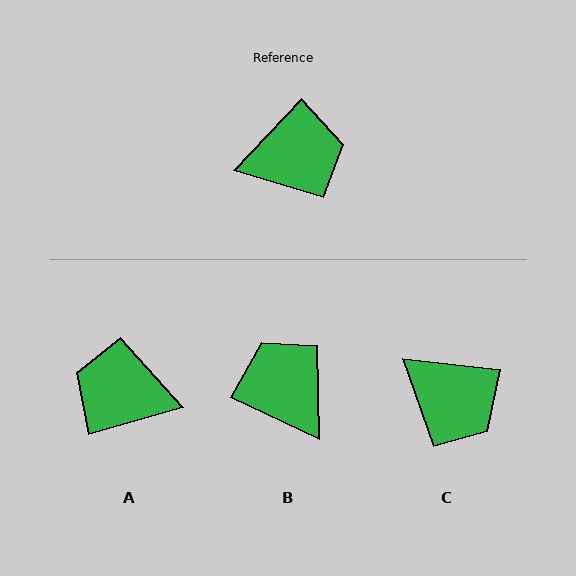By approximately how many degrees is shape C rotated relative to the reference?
Approximately 54 degrees clockwise.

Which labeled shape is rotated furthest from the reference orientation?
A, about 149 degrees away.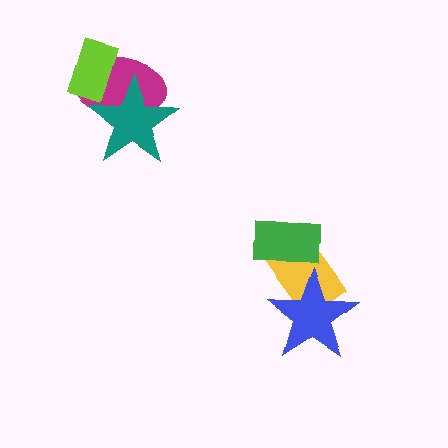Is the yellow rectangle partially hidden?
Yes, it is partially covered by another shape.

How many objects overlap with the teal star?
2 objects overlap with the teal star.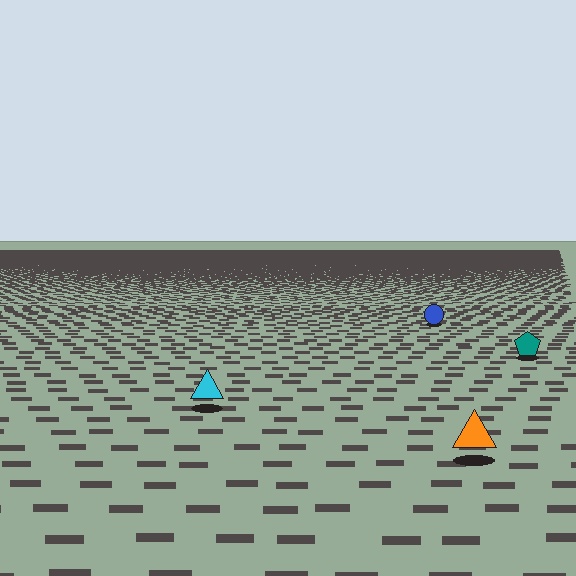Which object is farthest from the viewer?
The blue circle is farthest from the viewer. It appears smaller and the ground texture around it is denser.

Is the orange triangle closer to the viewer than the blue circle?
Yes. The orange triangle is closer — you can tell from the texture gradient: the ground texture is coarser near it.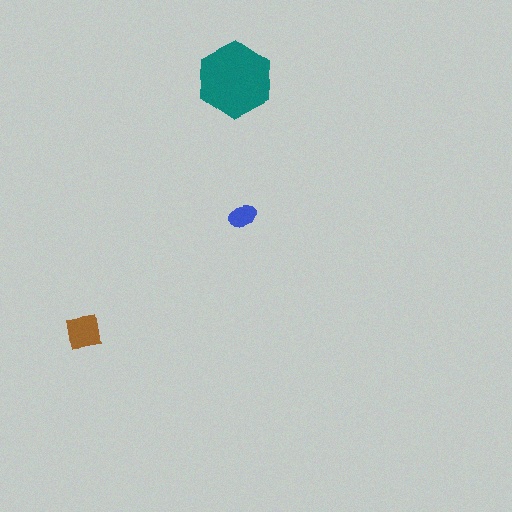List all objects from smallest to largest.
The blue ellipse, the brown square, the teal hexagon.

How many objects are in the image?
There are 3 objects in the image.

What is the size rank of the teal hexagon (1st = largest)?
1st.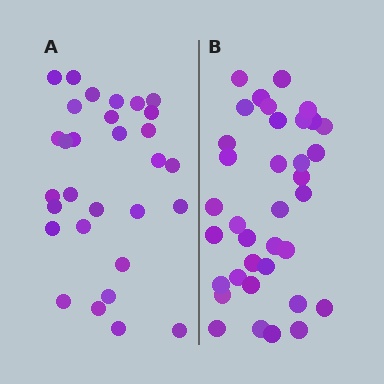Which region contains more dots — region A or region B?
Region B (the right region) has more dots.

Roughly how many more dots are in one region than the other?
Region B has about 6 more dots than region A.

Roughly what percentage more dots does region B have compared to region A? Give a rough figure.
About 20% more.